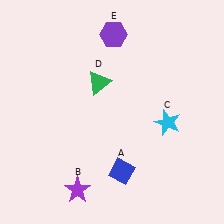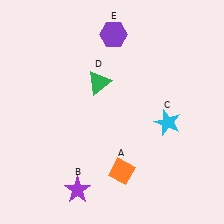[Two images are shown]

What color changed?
The diamond (A) changed from blue in Image 1 to orange in Image 2.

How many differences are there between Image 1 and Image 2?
There is 1 difference between the two images.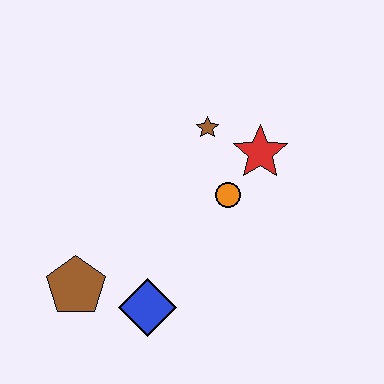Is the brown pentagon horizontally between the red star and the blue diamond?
No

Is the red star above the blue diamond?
Yes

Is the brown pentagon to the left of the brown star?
Yes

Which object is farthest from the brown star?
The brown pentagon is farthest from the brown star.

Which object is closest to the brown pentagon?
The blue diamond is closest to the brown pentagon.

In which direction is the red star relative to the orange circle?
The red star is above the orange circle.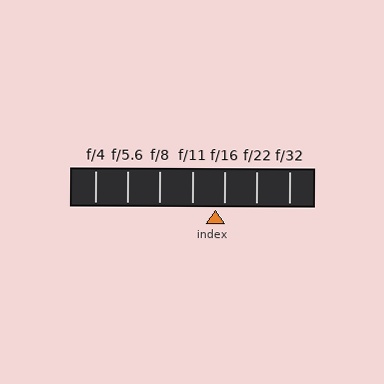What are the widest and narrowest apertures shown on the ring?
The widest aperture shown is f/4 and the narrowest is f/32.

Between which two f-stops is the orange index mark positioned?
The index mark is between f/11 and f/16.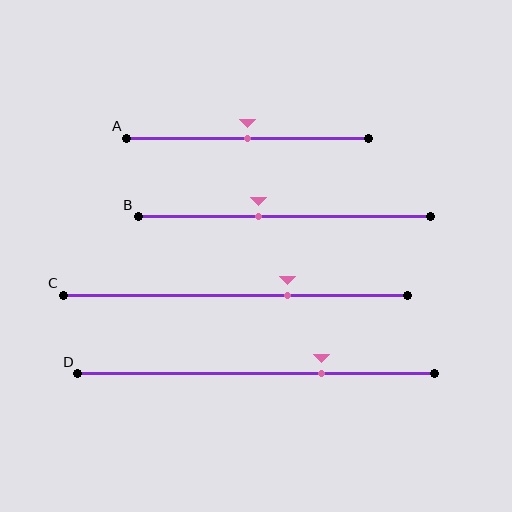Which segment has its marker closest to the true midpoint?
Segment A has its marker closest to the true midpoint.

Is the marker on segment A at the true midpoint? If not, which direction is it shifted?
Yes, the marker on segment A is at the true midpoint.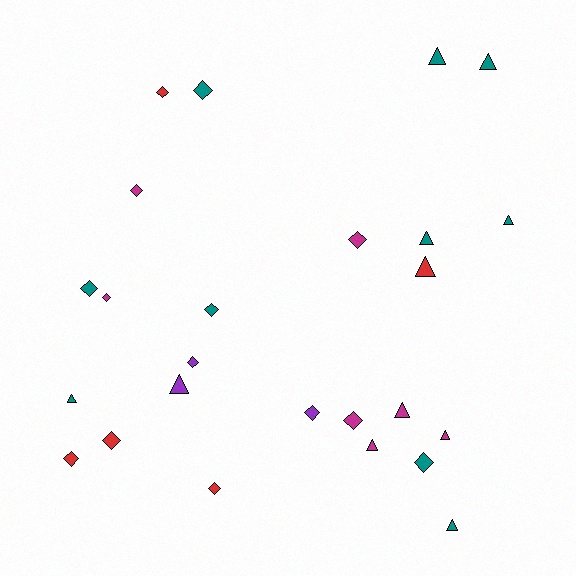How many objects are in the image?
There are 25 objects.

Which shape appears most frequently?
Diamond, with 14 objects.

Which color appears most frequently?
Teal, with 10 objects.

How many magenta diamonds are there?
There are 4 magenta diamonds.